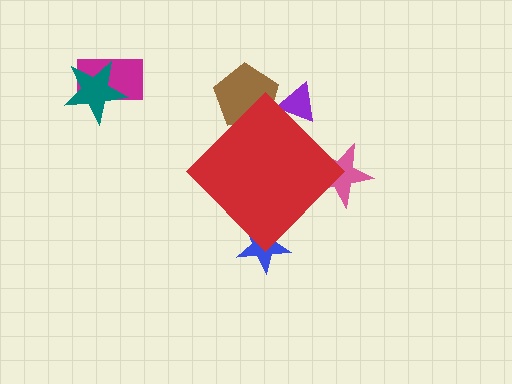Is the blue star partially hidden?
Yes, the blue star is partially hidden behind the red diamond.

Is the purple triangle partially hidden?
Yes, the purple triangle is partially hidden behind the red diamond.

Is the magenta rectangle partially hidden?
No, the magenta rectangle is fully visible.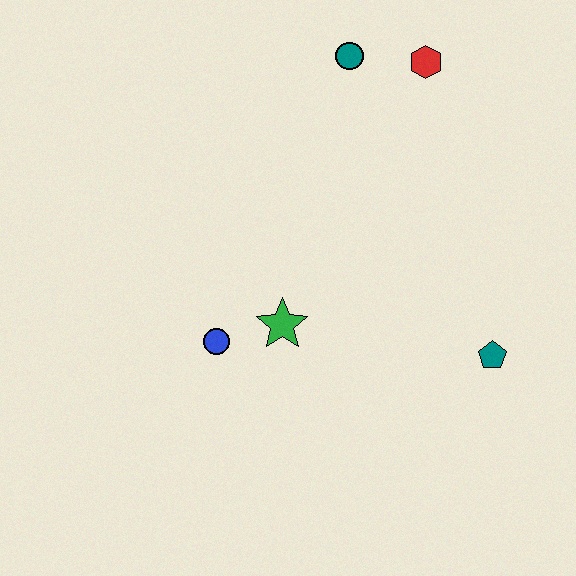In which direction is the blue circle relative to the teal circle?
The blue circle is below the teal circle.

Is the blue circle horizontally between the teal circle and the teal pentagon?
No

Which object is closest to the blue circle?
The green star is closest to the blue circle.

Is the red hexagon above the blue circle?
Yes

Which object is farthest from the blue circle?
The red hexagon is farthest from the blue circle.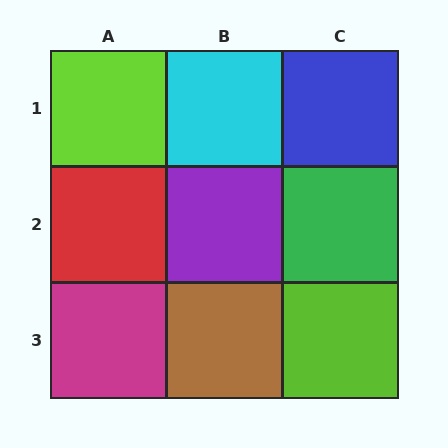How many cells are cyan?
1 cell is cyan.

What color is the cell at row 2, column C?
Green.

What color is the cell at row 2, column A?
Red.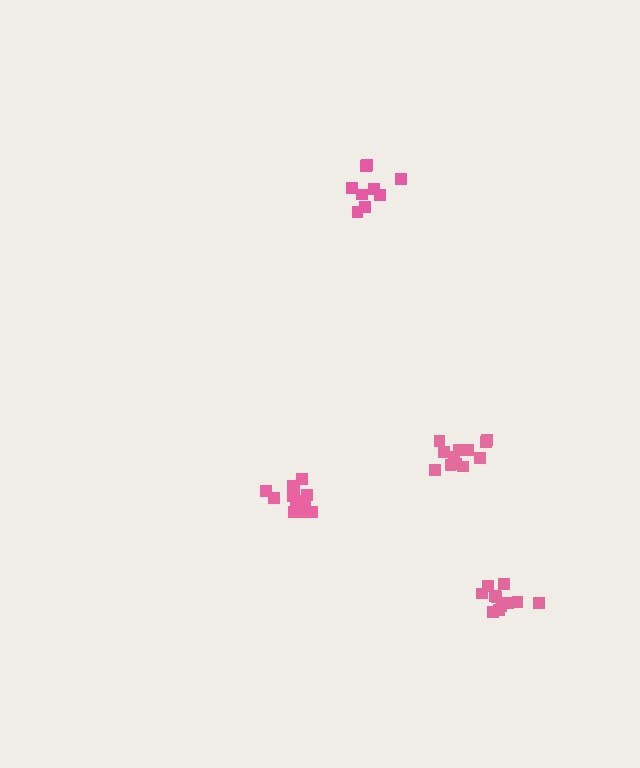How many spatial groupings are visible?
There are 4 spatial groupings.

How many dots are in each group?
Group 1: 9 dots, Group 2: 13 dots, Group 3: 11 dots, Group 4: 12 dots (45 total).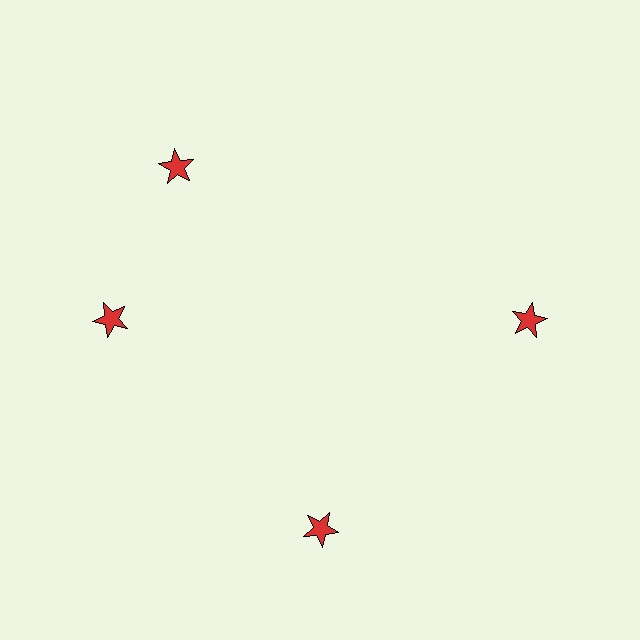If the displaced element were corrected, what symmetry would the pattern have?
It would have 4-fold rotational symmetry — the pattern would map onto itself every 90 degrees.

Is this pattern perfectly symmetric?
No. The 4 red stars are arranged in a ring, but one element near the 12 o'clock position is rotated out of alignment along the ring, breaking the 4-fold rotational symmetry.